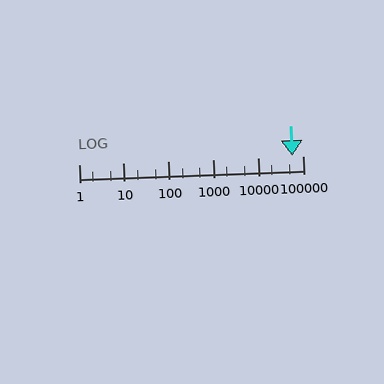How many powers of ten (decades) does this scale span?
The scale spans 5 decades, from 1 to 100000.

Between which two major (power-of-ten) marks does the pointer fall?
The pointer is between 10000 and 100000.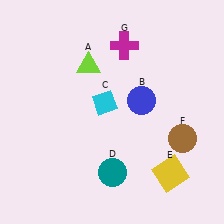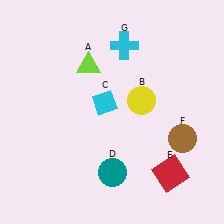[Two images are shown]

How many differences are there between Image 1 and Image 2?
There are 3 differences between the two images.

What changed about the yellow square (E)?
In Image 1, E is yellow. In Image 2, it changed to red.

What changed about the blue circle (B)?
In Image 1, B is blue. In Image 2, it changed to yellow.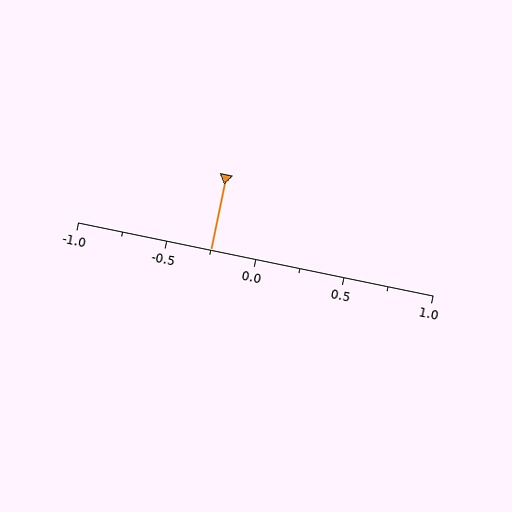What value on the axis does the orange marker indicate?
The marker indicates approximately -0.25.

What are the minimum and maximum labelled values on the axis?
The axis runs from -1.0 to 1.0.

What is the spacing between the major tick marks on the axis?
The major ticks are spaced 0.5 apart.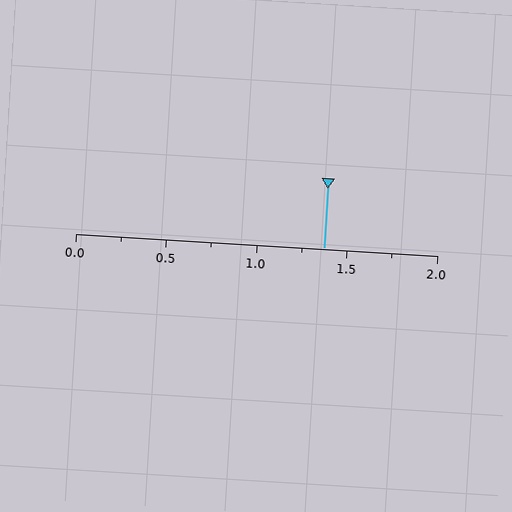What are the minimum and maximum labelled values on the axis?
The axis runs from 0.0 to 2.0.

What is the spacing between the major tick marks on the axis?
The major ticks are spaced 0.5 apart.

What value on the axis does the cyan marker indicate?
The marker indicates approximately 1.38.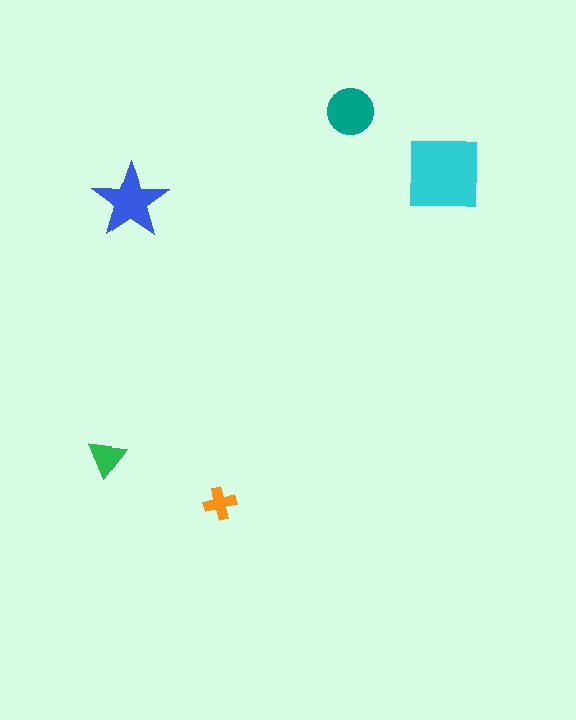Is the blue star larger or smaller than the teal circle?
Larger.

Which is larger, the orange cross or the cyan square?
The cyan square.